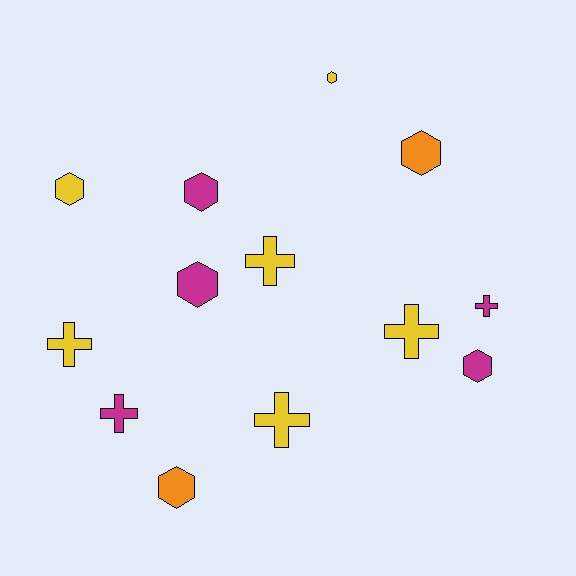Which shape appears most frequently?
Hexagon, with 7 objects.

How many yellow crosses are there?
There are 4 yellow crosses.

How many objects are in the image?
There are 13 objects.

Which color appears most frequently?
Yellow, with 6 objects.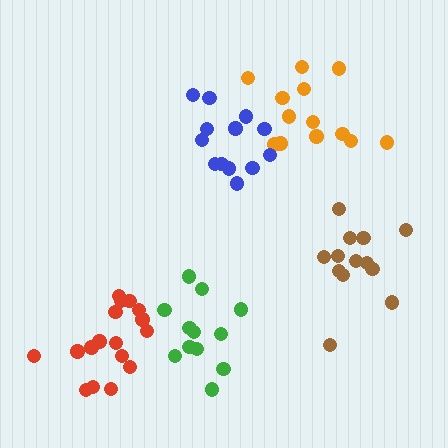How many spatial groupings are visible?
There are 5 spatial groupings.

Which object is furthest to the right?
The brown cluster is rightmost.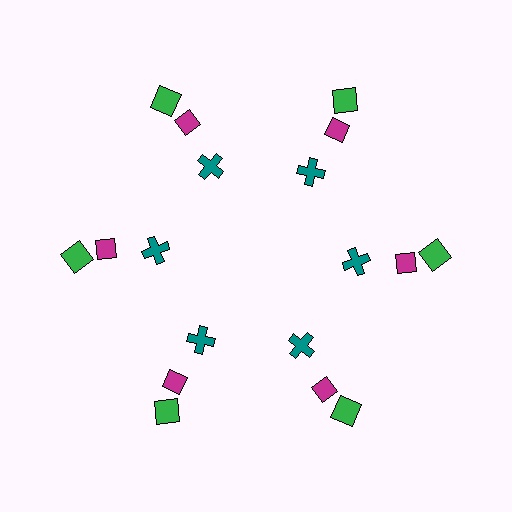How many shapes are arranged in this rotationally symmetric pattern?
There are 18 shapes, arranged in 6 groups of 3.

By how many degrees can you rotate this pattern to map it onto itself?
The pattern maps onto itself every 60 degrees of rotation.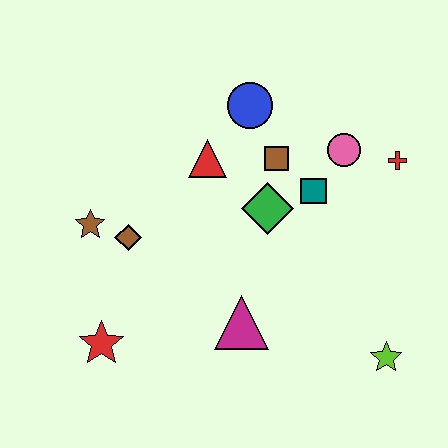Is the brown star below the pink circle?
Yes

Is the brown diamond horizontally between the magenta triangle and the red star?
Yes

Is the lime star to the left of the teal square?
No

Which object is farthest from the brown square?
The red star is farthest from the brown square.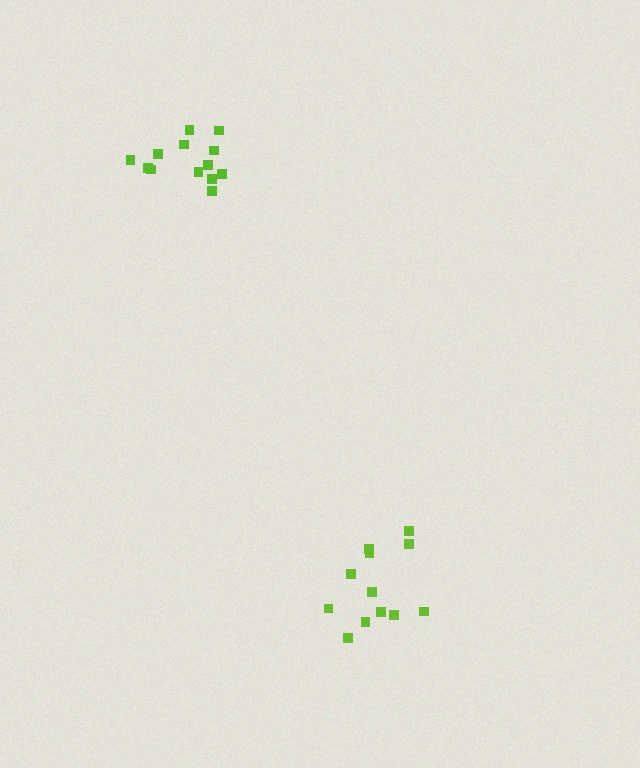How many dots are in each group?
Group 1: 13 dots, Group 2: 12 dots (25 total).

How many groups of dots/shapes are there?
There are 2 groups.